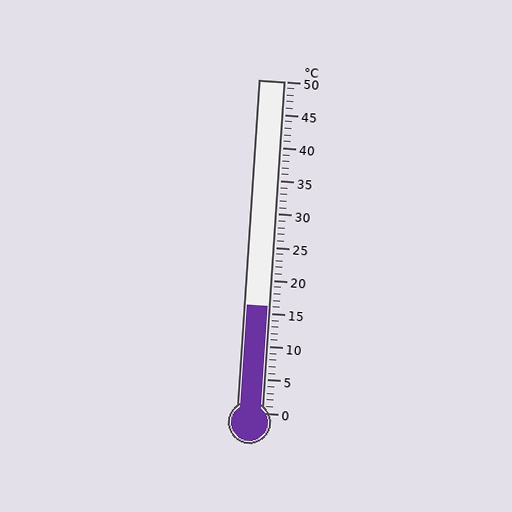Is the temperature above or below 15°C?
The temperature is above 15°C.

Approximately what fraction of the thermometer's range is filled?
The thermometer is filled to approximately 30% of its range.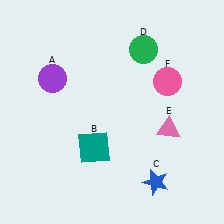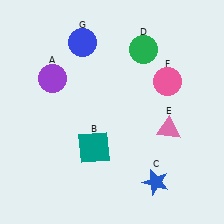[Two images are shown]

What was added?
A blue circle (G) was added in Image 2.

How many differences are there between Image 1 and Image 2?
There is 1 difference between the two images.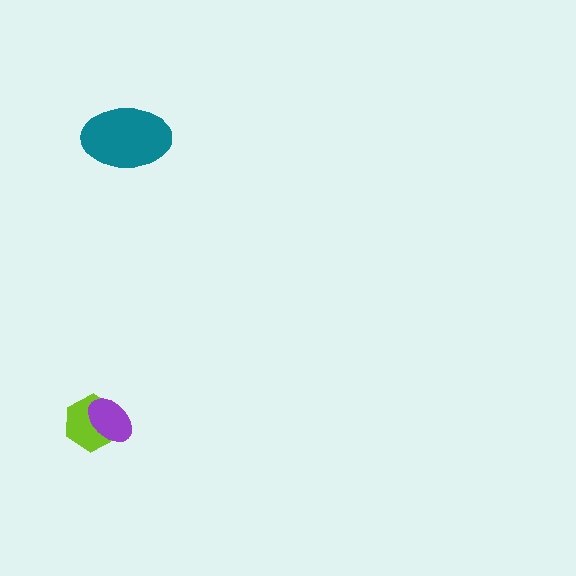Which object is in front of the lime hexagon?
The purple ellipse is in front of the lime hexagon.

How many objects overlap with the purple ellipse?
1 object overlaps with the purple ellipse.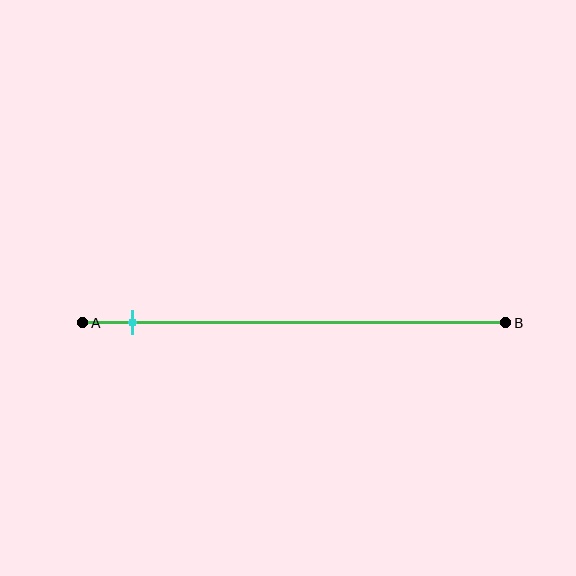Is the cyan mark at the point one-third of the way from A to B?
No, the mark is at about 10% from A, not at the 33% one-third point.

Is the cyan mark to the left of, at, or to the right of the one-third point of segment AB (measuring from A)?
The cyan mark is to the left of the one-third point of segment AB.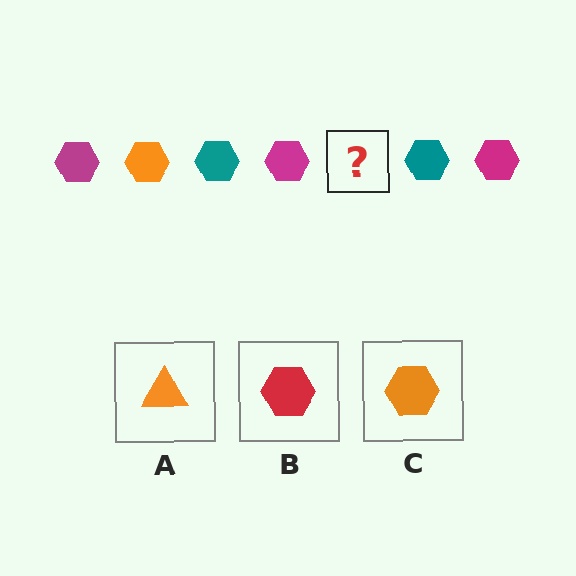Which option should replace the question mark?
Option C.